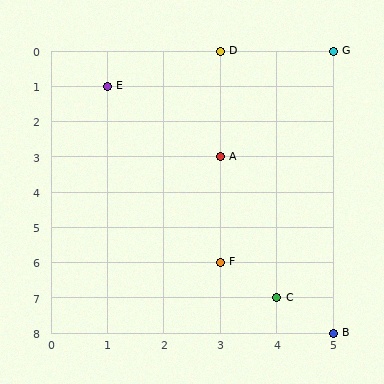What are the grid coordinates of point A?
Point A is at grid coordinates (3, 3).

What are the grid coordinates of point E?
Point E is at grid coordinates (1, 1).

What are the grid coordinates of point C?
Point C is at grid coordinates (4, 7).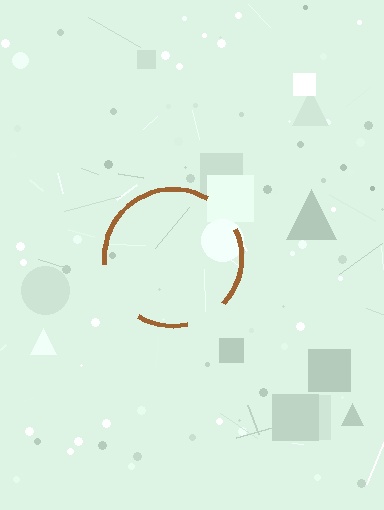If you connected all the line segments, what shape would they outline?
They would outline a circle.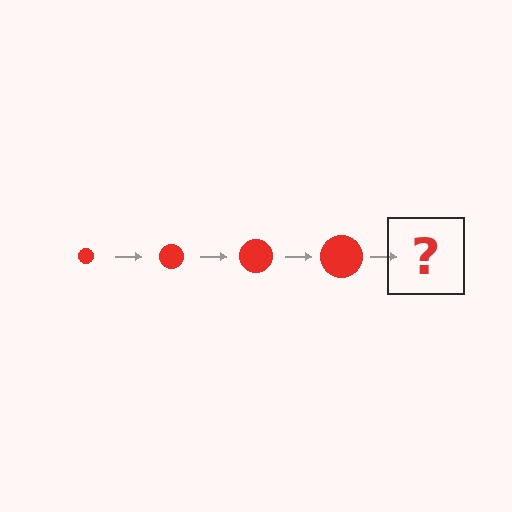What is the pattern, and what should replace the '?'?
The pattern is that the circle gets progressively larger each step. The '?' should be a red circle, larger than the previous one.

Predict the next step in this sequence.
The next step is a red circle, larger than the previous one.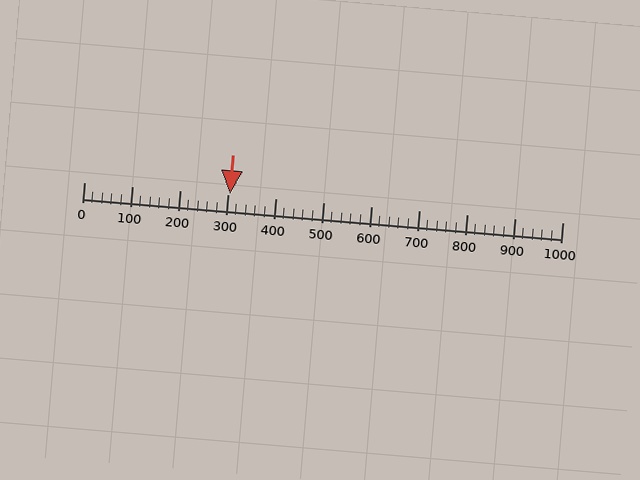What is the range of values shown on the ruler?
The ruler shows values from 0 to 1000.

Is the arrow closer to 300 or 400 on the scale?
The arrow is closer to 300.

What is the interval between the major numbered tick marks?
The major tick marks are spaced 100 units apart.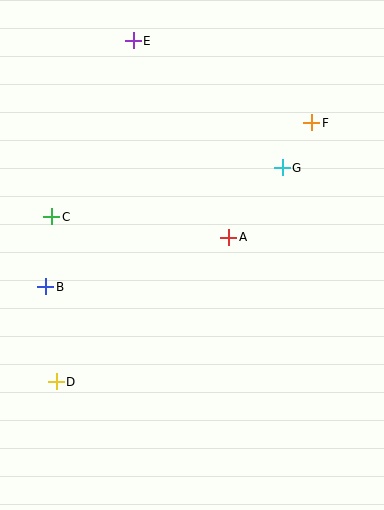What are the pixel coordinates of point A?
Point A is at (229, 237).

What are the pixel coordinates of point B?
Point B is at (46, 287).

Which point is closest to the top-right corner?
Point F is closest to the top-right corner.